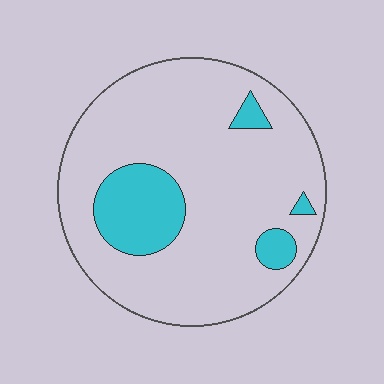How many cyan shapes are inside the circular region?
4.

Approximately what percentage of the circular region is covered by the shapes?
Approximately 15%.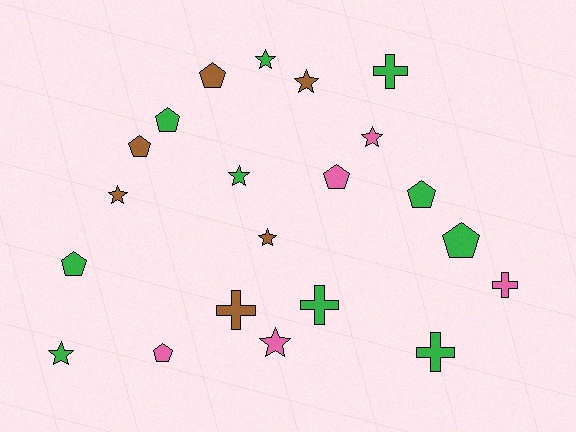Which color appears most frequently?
Green, with 10 objects.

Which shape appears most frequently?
Pentagon, with 8 objects.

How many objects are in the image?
There are 21 objects.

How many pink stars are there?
There are 2 pink stars.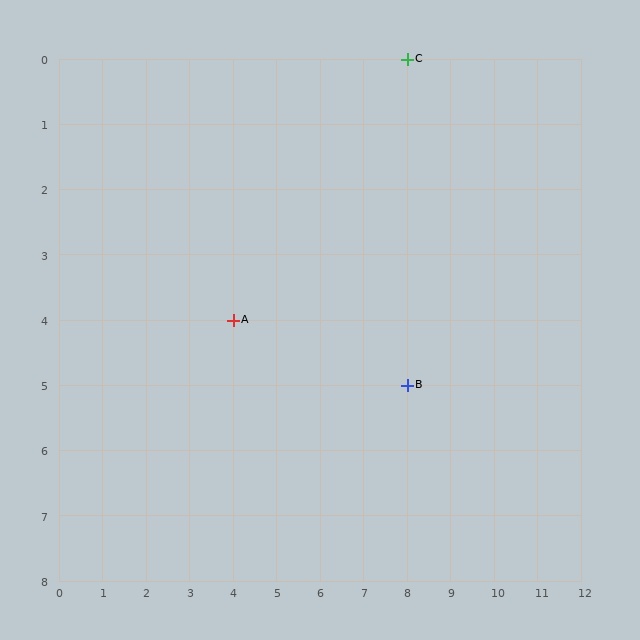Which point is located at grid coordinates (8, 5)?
Point B is at (8, 5).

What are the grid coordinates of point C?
Point C is at grid coordinates (8, 0).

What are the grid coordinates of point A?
Point A is at grid coordinates (4, 4).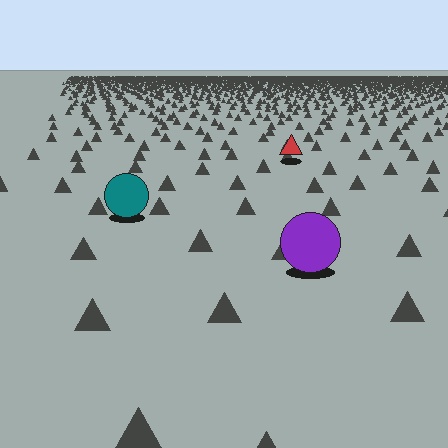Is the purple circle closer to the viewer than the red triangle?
Yes. The purple circle is closer — you can tell from the texture gradient: the ground texture is coarser near it.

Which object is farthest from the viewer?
The red triangle is farthest from the viewer. It appears smaller and the ground texture around it is denser.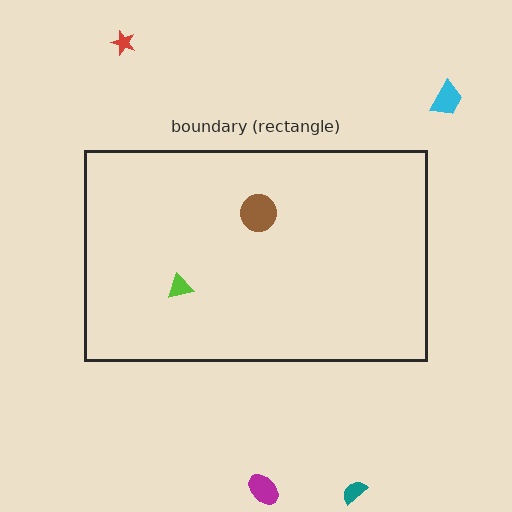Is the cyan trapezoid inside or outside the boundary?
Outside.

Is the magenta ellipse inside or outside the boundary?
Outside.